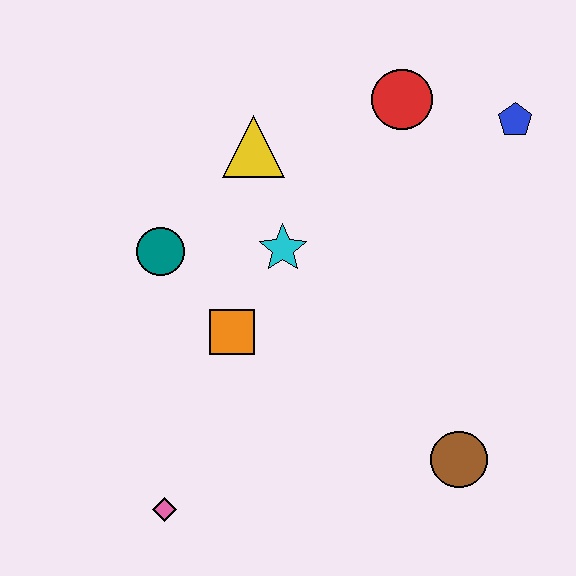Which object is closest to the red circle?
The blue pentagon is closest to the red circle.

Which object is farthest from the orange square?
The blue pentagon is farthest from the orange square.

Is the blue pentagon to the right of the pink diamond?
Yes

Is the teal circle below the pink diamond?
No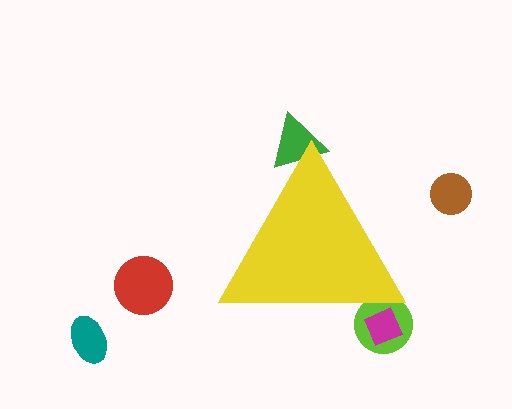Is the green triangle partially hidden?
Yes, the green triangle is partially hidden behind the yellow triangle.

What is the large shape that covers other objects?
A yellow triangle.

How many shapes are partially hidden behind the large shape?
3 shapes are partially hidden.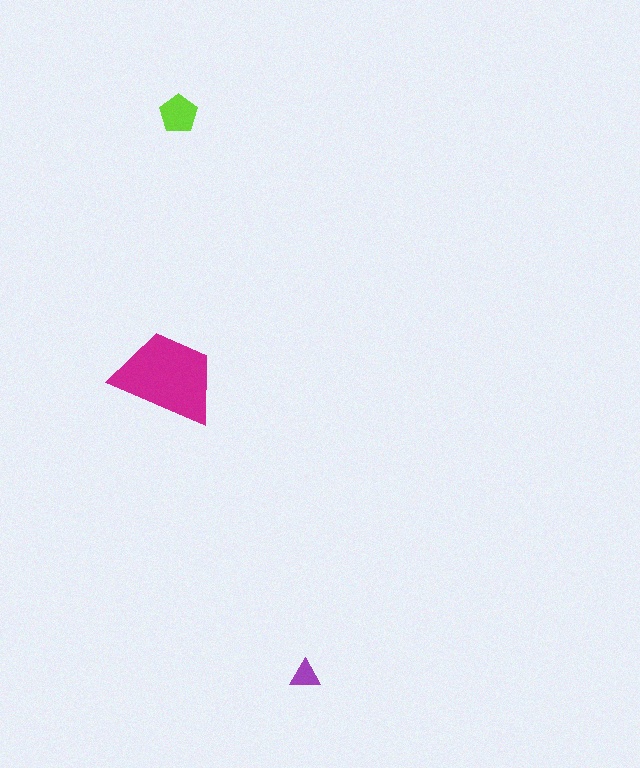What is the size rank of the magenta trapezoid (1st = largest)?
1st.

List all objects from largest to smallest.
The magenta trapezoid, the lime pentagon, the purple triangle.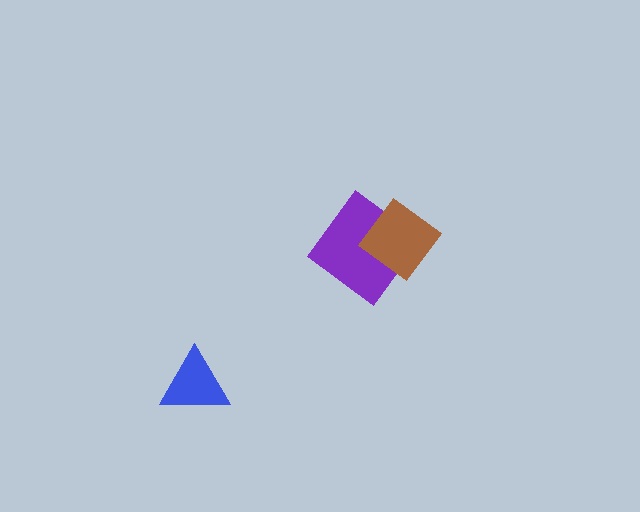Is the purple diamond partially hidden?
Yes, it is partially covered by another shape.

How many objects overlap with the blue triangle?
0 objects overlap with the blue triangle.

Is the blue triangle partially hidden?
No, no other shape covers it.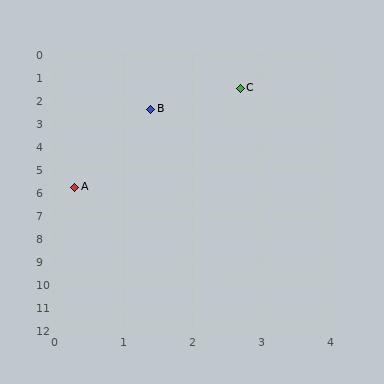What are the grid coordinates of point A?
Point A is at approximately (0.3, 5.8).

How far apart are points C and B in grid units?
Points C and B are about 1.6 grid units apart.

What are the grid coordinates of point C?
Point C is at approximately (2.7, 1.5).